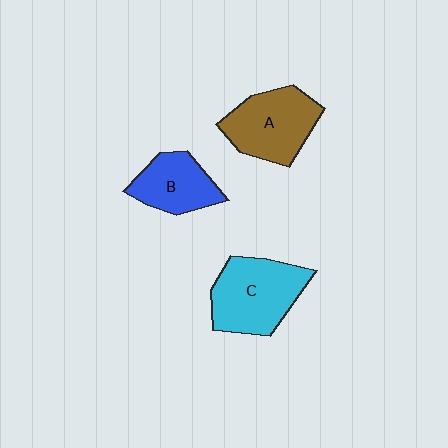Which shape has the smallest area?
Shape B (blue).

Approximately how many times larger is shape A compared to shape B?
Approximately 1.3 times.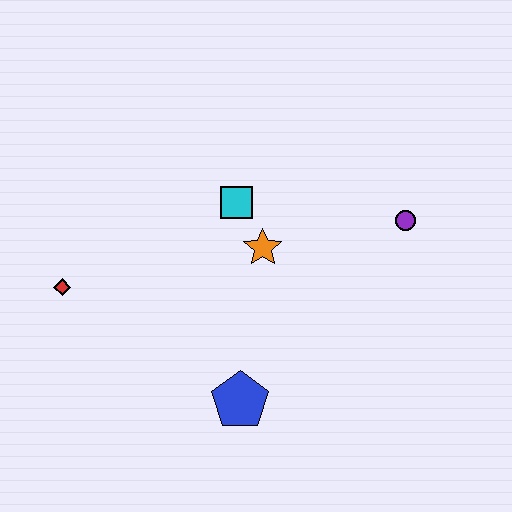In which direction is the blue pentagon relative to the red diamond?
The blue pentagon is to the right of the red diamond.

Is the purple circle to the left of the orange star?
No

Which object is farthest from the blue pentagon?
The purple circle is farthest from the blue pentagon.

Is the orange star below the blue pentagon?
No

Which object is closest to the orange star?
The cyan square is closest to the orange star.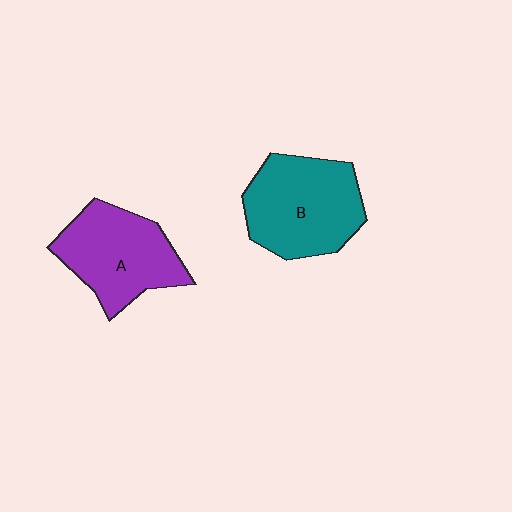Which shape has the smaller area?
Shape A (purple).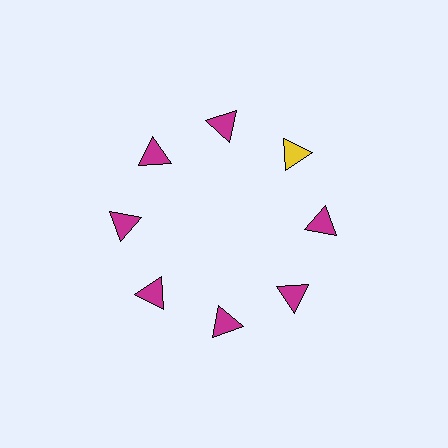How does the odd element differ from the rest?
It has a different color: yellow instead of magenta.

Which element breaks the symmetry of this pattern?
The yellow triangle at roughly the 2 o'clock position breaks the symmetry. All other shapes are magenta triangles.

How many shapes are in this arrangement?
There are 8 shapes arranged in a ring pattern.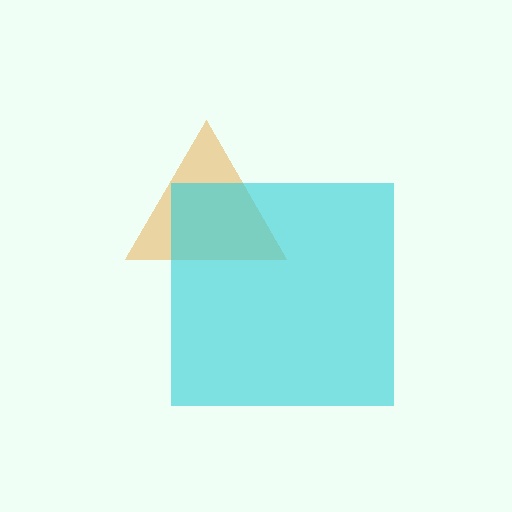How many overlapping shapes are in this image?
There are 2 overlapping shapes in the image.